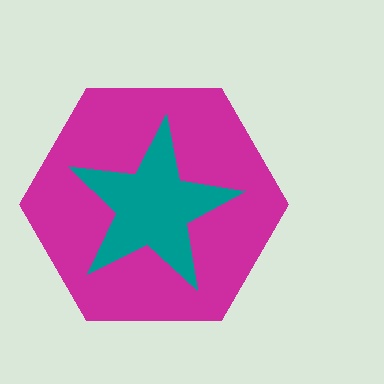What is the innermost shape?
The teal star.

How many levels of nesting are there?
2.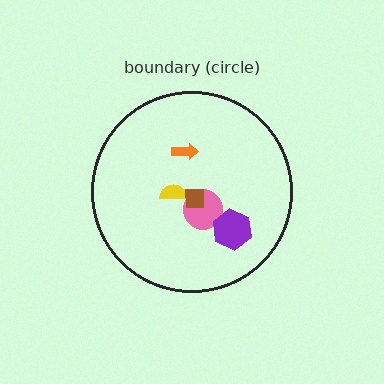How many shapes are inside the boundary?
5 inside, 0 outside.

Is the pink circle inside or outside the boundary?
Inside.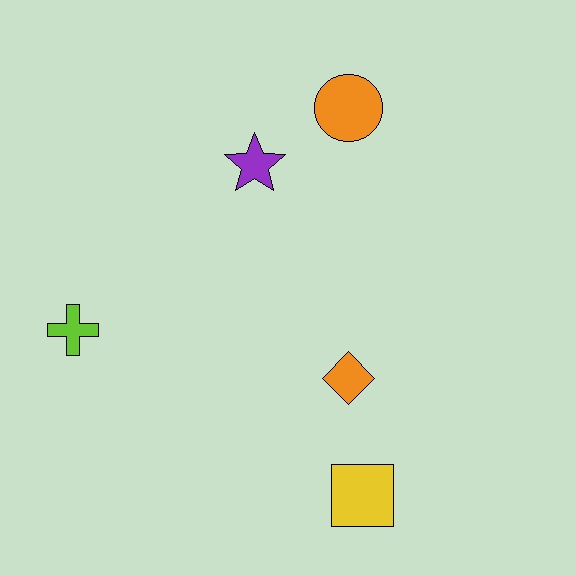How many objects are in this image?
There are 5 objects.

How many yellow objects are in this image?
There is 1 yellow object.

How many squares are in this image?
There is 1 square.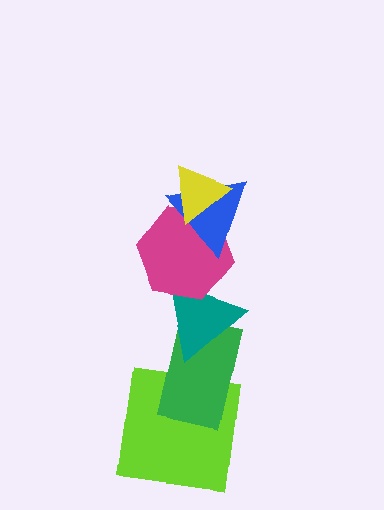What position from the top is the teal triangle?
The teal triangle is 4th from the top.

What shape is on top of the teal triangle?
The magenta hexagon is on top of the teal triangle.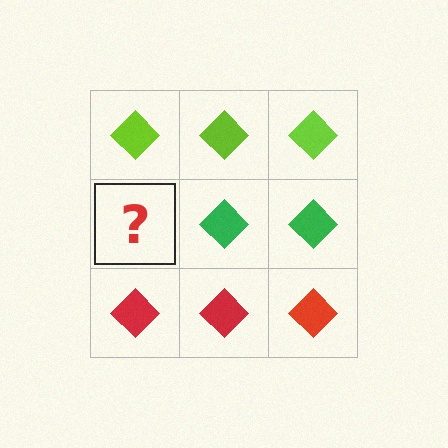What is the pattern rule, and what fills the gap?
The rule is that each row has a consistent color. The gap should be filled with a green diamond.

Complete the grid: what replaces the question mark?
The question mark should be replaced with a green diamond.